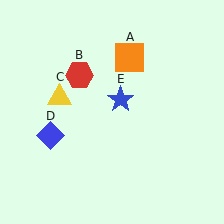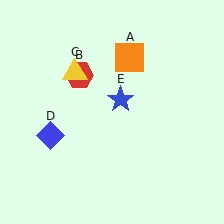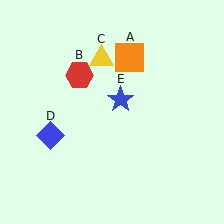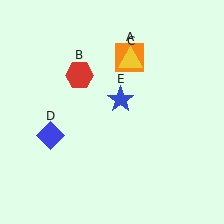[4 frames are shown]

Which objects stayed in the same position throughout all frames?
Orange square (object A) and red hexagon (object B) and blue diamond (object D) and blue star (object E) remained stationary.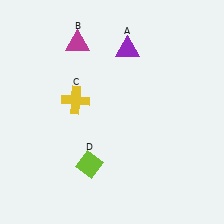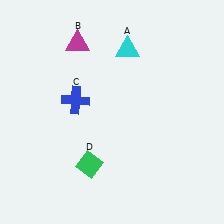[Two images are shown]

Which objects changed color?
A changed from purple to cyan. C changed from yellow to blue. D changed from lime to green.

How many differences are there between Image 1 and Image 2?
There are 3 differences between the two images.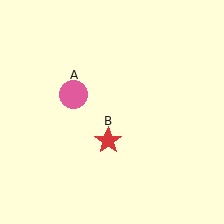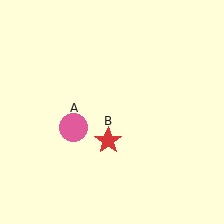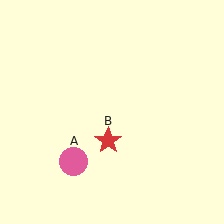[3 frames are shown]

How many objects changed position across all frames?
1 object changed position: pink circle (object A).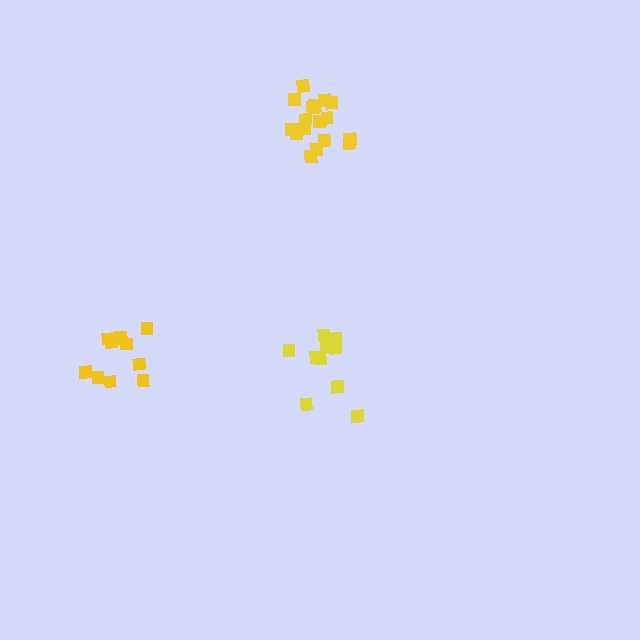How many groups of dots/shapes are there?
There are 3 groups.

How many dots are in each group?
Group 1: 11 dots, Group 2: 11 dots, Group 3: 17 dots (39 total).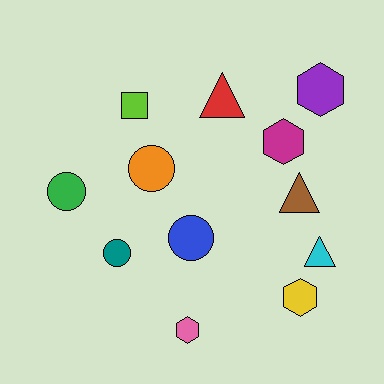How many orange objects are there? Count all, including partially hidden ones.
There is 1 orange object.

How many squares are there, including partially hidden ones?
There is 1 square.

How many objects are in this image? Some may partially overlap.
There are 12 objects.